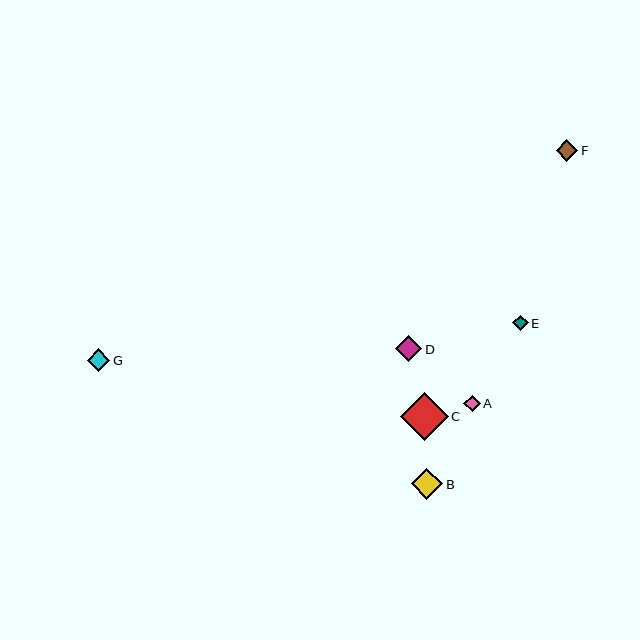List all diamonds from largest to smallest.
From largest to smallest: C, B, D, G, F, A, E.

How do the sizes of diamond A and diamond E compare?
Diamond A and diamond E are approximately the same size.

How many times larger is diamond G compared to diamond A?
Diamond G is approximately 1.4 times the size of diamond A.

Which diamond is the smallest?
Diamond E is the smallest with a size of approximately 16 pixels.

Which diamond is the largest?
Diamond C is the largest with a size of approximately 47 pixels.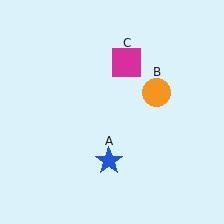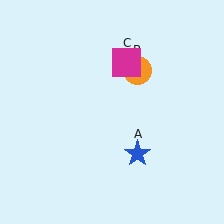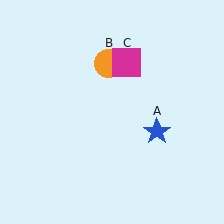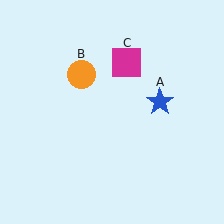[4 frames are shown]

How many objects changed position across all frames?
2 objects changed position: blue star (object A), orange circle (object B).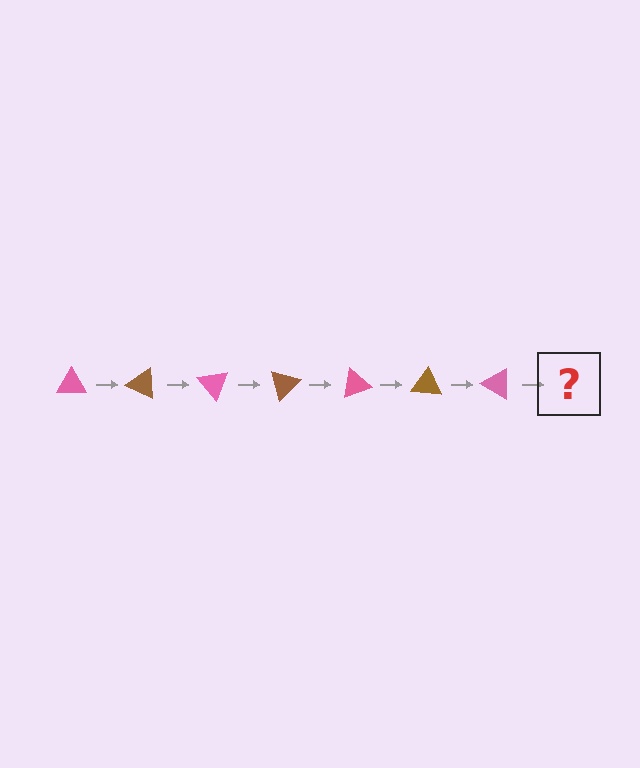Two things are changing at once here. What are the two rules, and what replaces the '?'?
The two rules are that it rotates 25 degrees each step and the color cycles through pink and brown. The '?' should be a brown triangle, rotated 175 degrees from the start.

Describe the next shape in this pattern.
It should be a brown triangle, rotated 175 degrees from the start.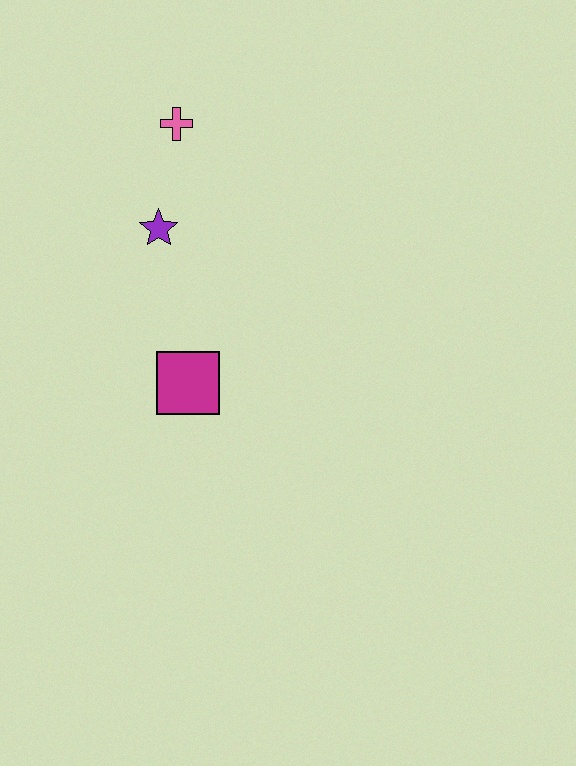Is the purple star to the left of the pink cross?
Yes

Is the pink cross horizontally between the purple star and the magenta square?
Yes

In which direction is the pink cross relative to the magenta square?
The pink cross is above the magenta square.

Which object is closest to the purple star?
The pink cross is closest to the purple star.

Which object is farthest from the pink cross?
The magenta square is farthest from the pink cross.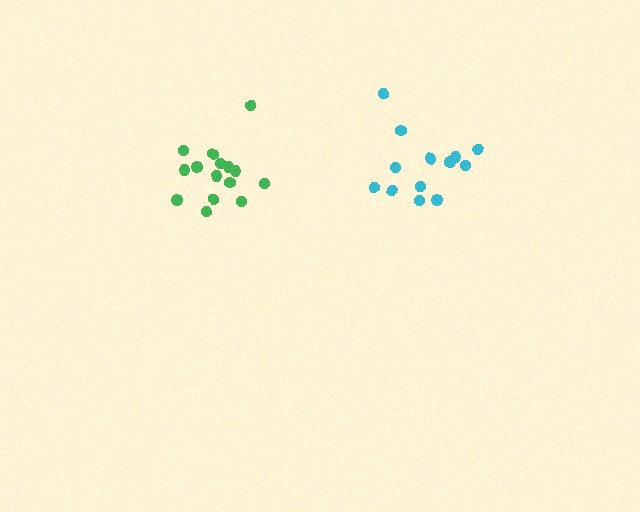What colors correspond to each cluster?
The clusters are colored: green, cyan.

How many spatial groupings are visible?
There are 2 spatial groupings.